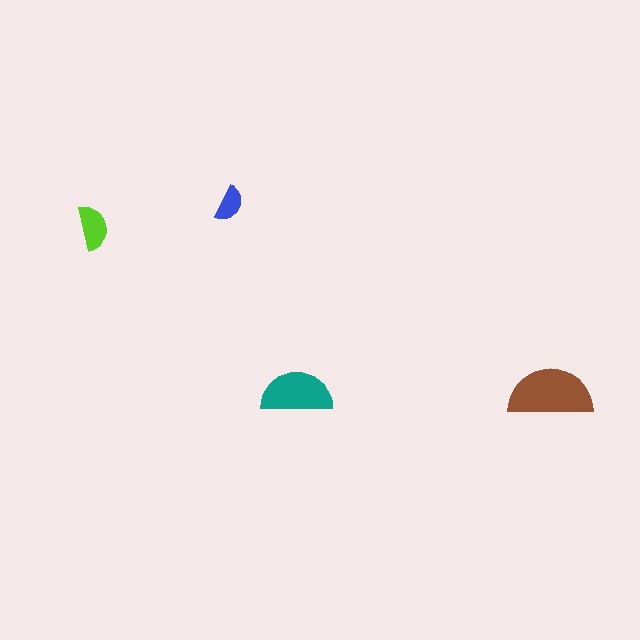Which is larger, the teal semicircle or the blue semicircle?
The teal one.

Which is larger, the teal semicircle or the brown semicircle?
The brown one.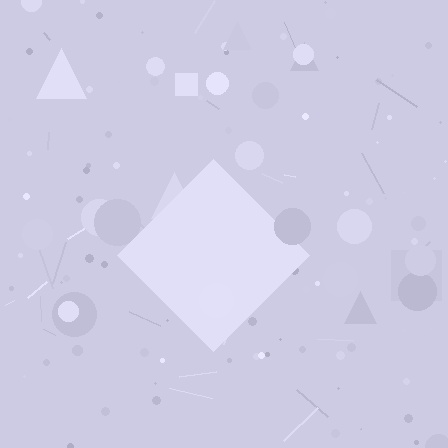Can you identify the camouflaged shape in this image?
The camouflaged shape is a diamond.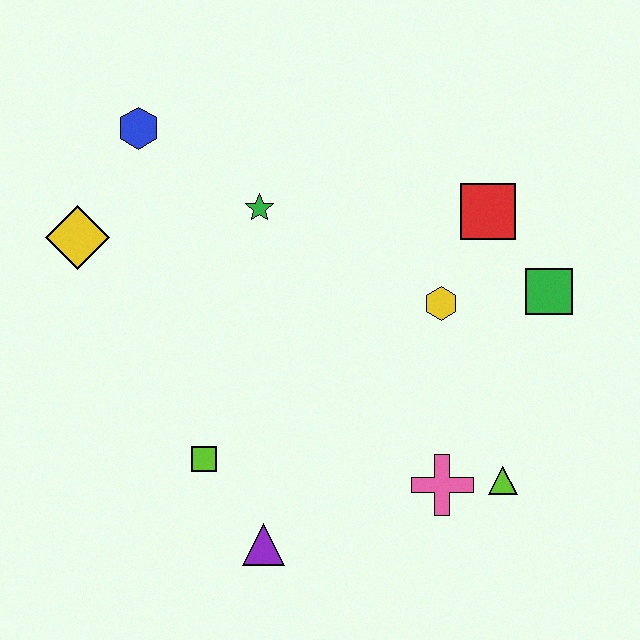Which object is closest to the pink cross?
The lime triangle is closest to the pink cross.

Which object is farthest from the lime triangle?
The blue hexagon is farthest from the lime triangle.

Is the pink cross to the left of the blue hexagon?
No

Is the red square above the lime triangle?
Yes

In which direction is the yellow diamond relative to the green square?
The yellow diamond is to the left of the green square.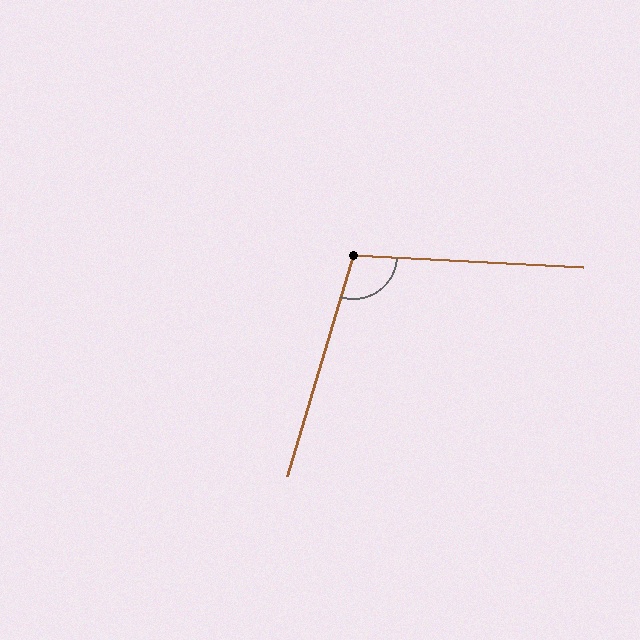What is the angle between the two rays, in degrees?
Approximately 104 degrees.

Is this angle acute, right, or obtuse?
It is obtuse.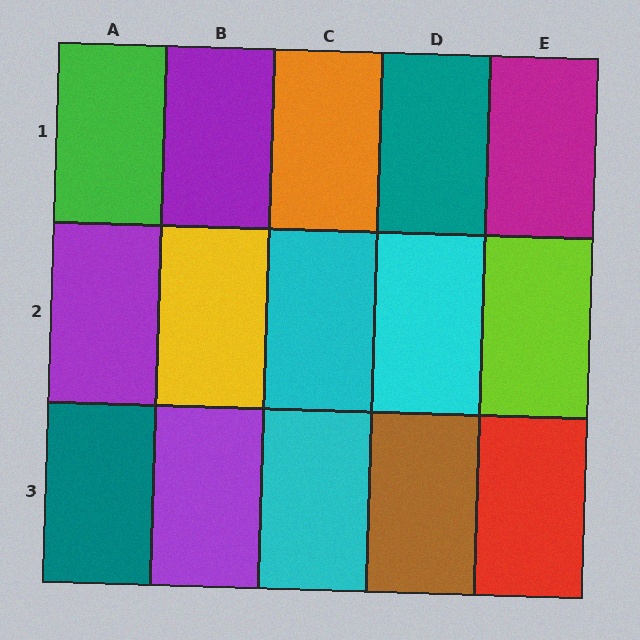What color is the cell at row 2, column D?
Cyan.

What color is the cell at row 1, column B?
Purple.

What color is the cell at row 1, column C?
Orange.